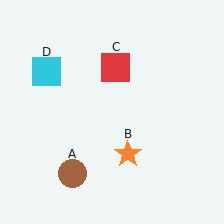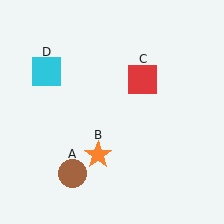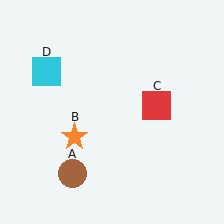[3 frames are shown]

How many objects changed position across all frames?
2 objects changed position: orange star (object B), red square (object C).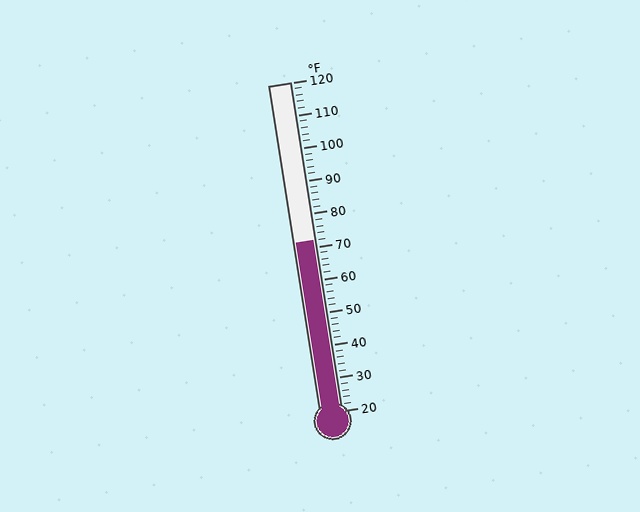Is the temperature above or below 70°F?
The temperature is above 70°F.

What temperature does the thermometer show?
The thermometer shows approximately 72°F.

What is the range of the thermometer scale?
The thermometer scale ranges from 20°F to 120°F.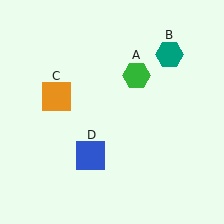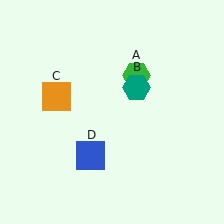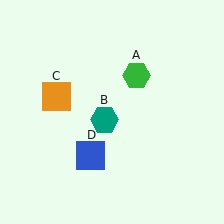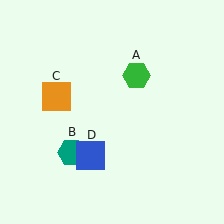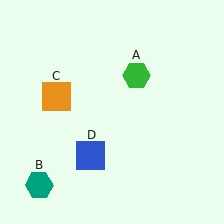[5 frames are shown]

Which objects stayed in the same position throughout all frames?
Green hexagon (object A) and orange square (object C) and blue square (object D) remained stationary.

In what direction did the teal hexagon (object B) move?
The teal hexagon (object B) moved down and to the left.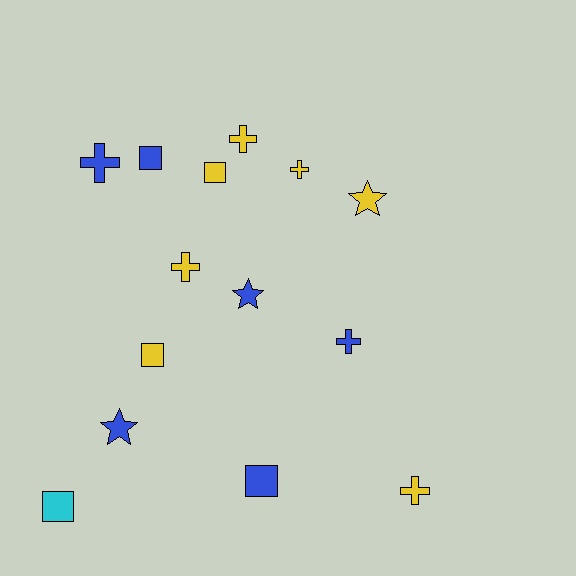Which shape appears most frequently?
Cross, with 6 objects.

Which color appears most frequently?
Yellow, with 7 objects.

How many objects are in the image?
There are 14 objects.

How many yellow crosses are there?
There are 4 yellow crosses.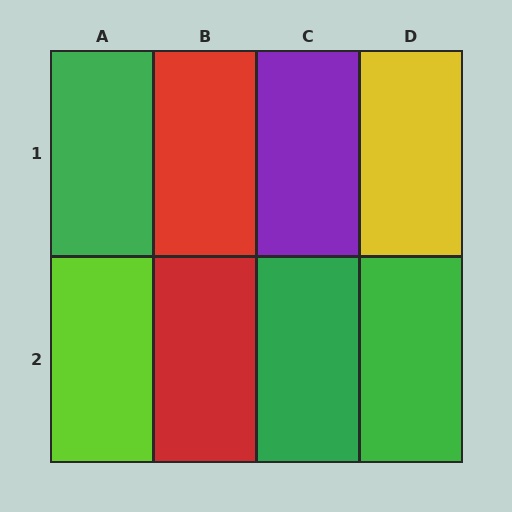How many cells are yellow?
1 cell is yellow.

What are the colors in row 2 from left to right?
Lime, red, green, green.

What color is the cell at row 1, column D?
Yellow.